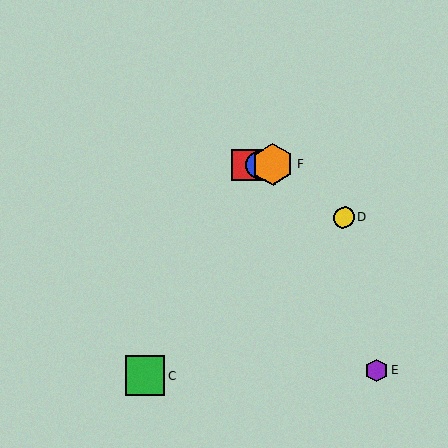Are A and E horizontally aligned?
No, A is at y≈165 and E is at y≈370.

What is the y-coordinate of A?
Object A is at y≈165.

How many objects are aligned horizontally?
3 objects (A, B, F) are aligned horizontally.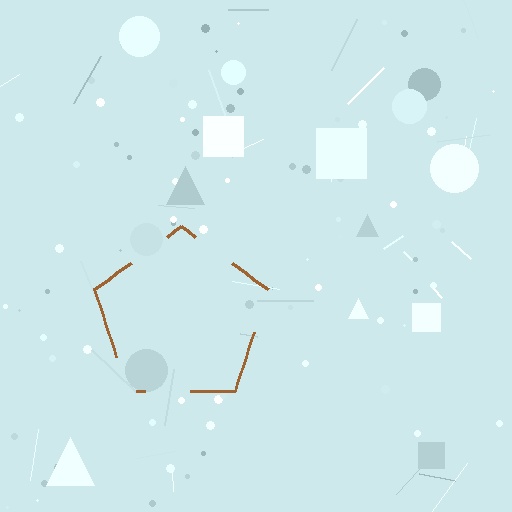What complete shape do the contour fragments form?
The contour fragments form a pentagon.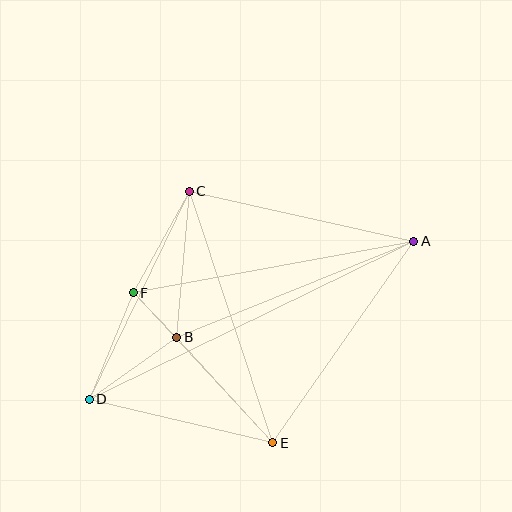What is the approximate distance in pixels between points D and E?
The distance between D and E is approximately 189 pixels.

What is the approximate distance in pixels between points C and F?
The distance between C and F is approximately 116 pixels.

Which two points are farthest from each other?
Points A and D are farthest from each other.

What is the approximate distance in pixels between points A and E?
The distance between A and E is approximately 246 pixels.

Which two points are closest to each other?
Points B and F are closest to each other.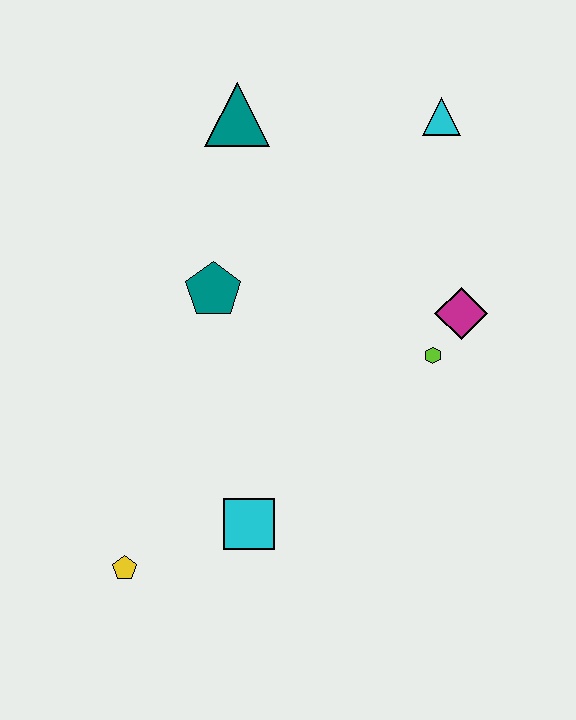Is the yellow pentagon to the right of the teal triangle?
No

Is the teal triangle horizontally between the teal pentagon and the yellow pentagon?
No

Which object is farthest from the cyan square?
The cyan triangle is farthest from the cyan square.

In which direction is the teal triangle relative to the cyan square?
The teal triangle is above the cyan square.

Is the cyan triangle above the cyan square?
Yes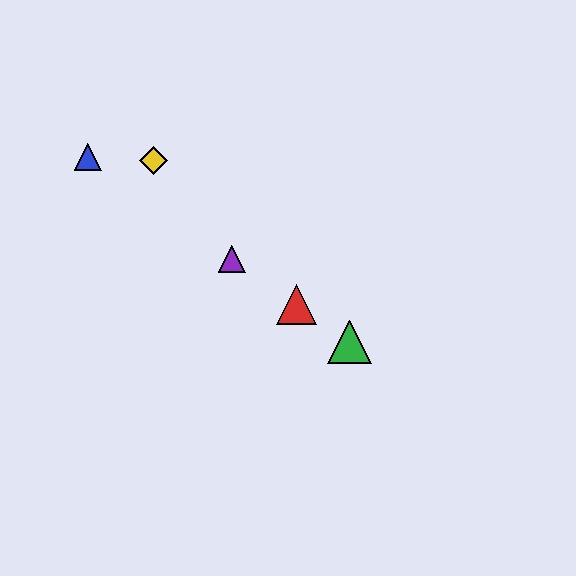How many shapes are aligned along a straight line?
4 shapes (the red triangle, the blue triangle, the green triangle, the purple triangle) are aligned along a straight line.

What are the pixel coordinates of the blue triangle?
The blue triangle is at (88, 157).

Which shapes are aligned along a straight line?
The red triangle, the blue triangle, the green triangle, the purple triangle are aligned along a straight line.